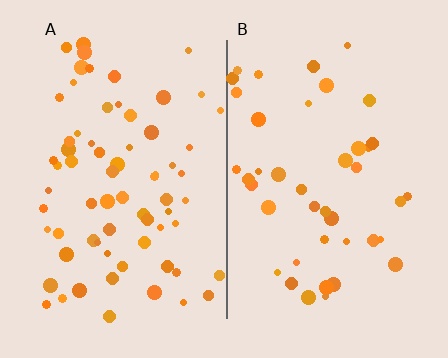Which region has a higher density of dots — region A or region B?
A (the left).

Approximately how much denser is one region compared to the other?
Approximately 1.6× — region A over region B.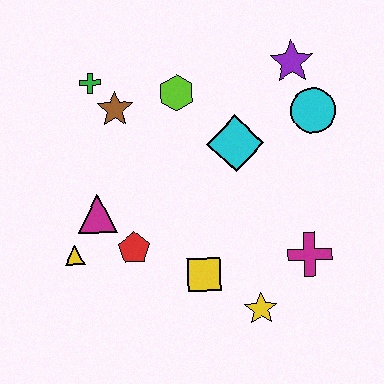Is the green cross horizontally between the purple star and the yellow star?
No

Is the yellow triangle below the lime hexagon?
Yes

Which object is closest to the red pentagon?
The magenta triangle is closest to the red pentagon.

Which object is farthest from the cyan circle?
The yellow triangle is farthest from the cyan circle.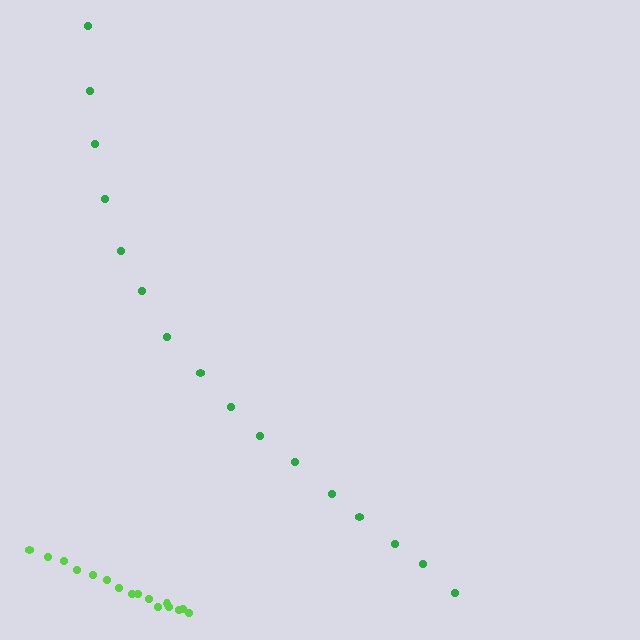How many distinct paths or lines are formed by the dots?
There are 2 distinct paths.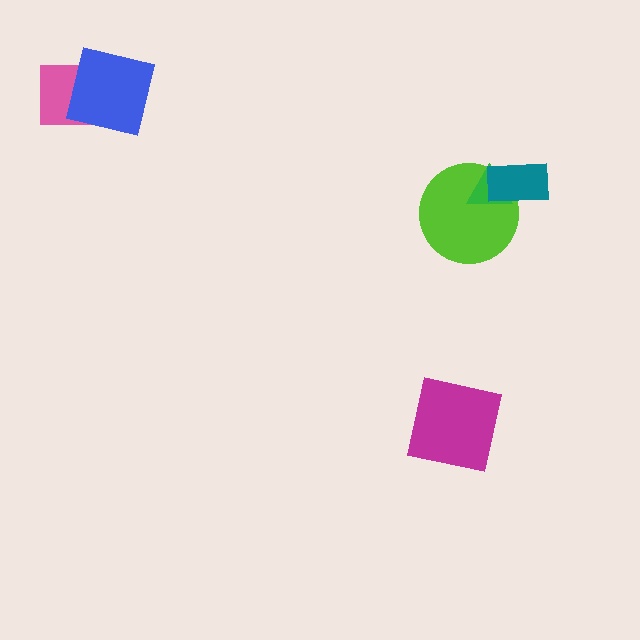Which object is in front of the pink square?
The blue square is in front of the pink square.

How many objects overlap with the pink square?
1 object overlaps with the pink square.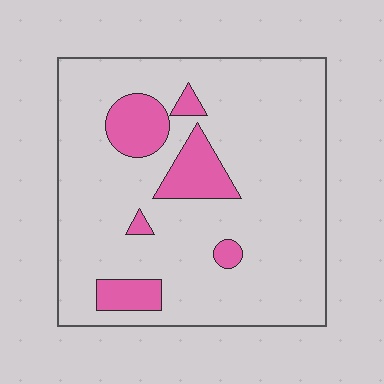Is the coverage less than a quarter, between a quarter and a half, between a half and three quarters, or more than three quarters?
Less than a quarter.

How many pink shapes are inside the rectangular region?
6.